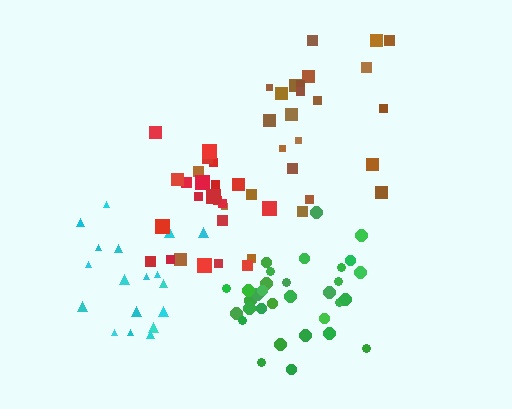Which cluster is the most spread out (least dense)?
Brown.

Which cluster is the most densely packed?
Green.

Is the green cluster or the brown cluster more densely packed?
Green.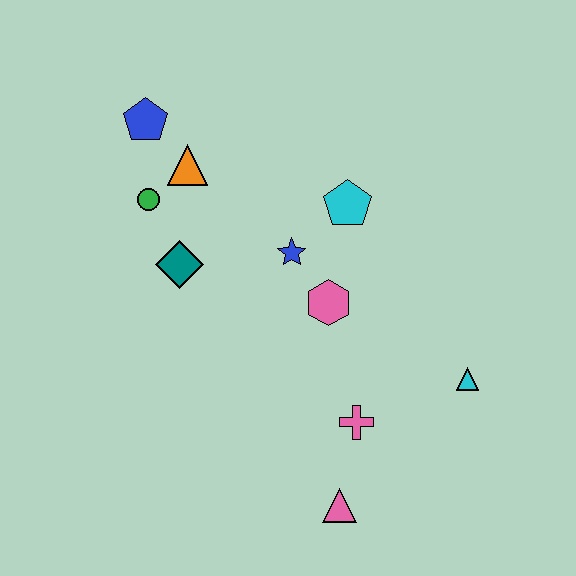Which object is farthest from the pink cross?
The blue pentagon is farthest from the pink cross.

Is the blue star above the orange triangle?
No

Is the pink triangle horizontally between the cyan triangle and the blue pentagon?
Yes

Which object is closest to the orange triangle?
The green circle is closest to the orange triangle.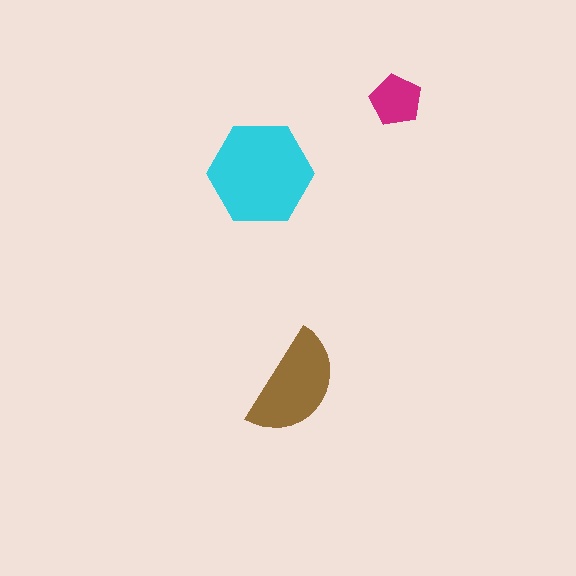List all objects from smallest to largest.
The magenta pentagon, the brown semicircle, the cyan hexagon.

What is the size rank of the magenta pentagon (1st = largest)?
3rd.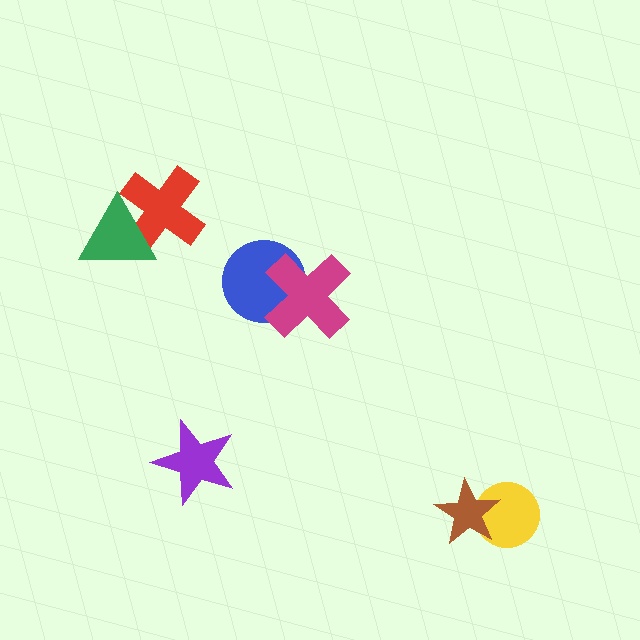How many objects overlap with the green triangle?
1 object overlaps with the green triangle.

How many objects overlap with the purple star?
0 objects overlap with the purple star.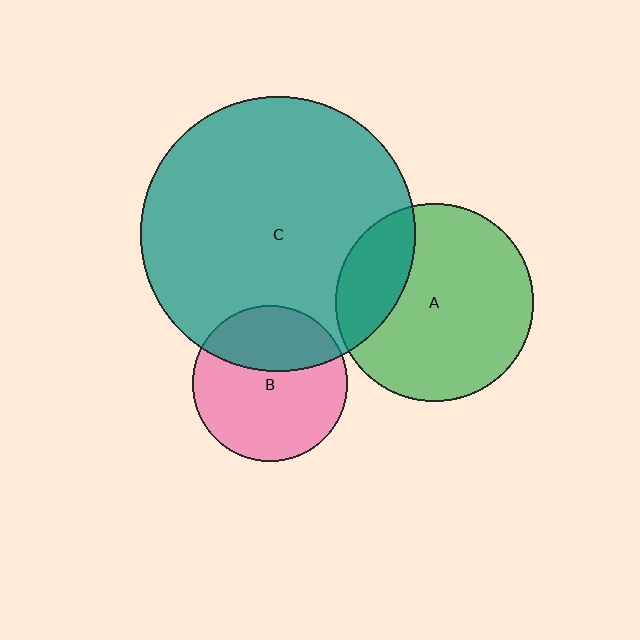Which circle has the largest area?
Circle C (teal).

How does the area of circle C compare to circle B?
Approximately 3.1 times.